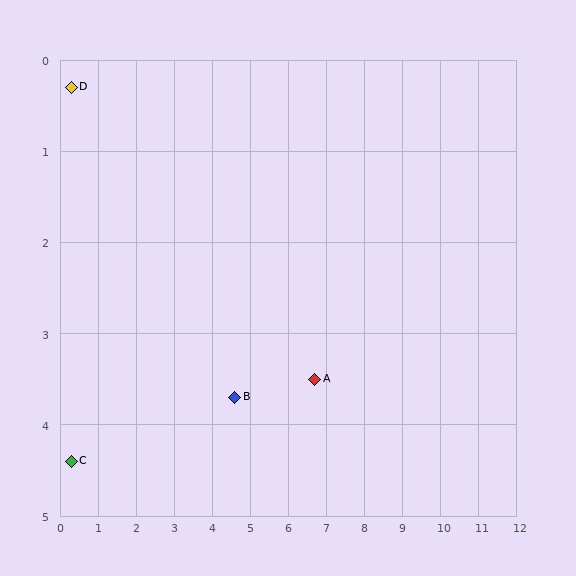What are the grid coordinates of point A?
Point A is at approximately (6.7, 3.5).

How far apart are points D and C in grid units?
Points D and C are about 4.1 grid units apart.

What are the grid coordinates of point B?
Point B is at approximately (4.6, 3.7).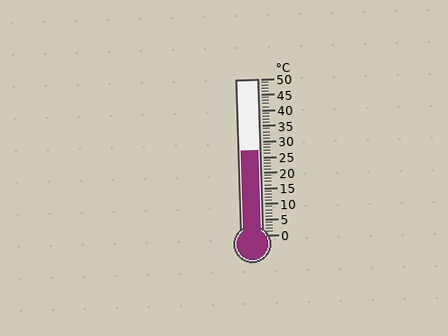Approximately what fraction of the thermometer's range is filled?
The thermometer is filled to approximately 55% of its range.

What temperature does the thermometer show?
The thermometer shows approximately 27°C.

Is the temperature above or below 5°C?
The temperature is above 5°C.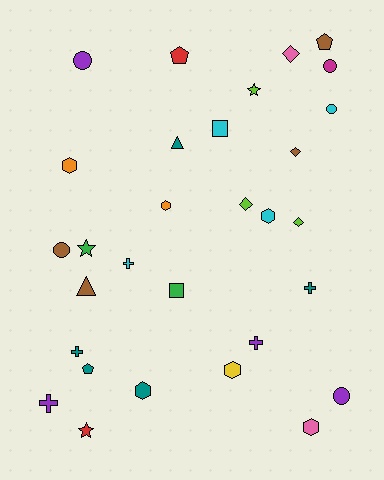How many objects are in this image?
There are 30 objects.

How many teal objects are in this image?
There are 5 teal objects.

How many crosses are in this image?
There are 5 crosses.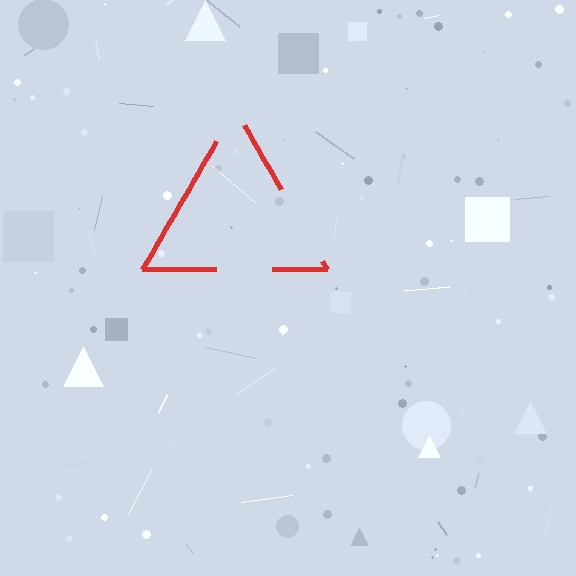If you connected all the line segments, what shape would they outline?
They would outline a triangle.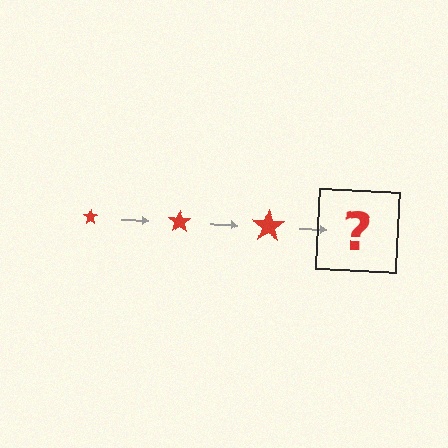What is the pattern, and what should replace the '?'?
The pattern is that the star gets progressively larger each step. The '?' should be a red star, larger than the previous one.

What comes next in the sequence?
The next element should be a red star, larger than the previous one.